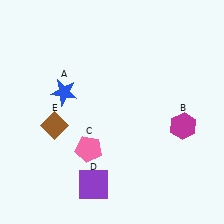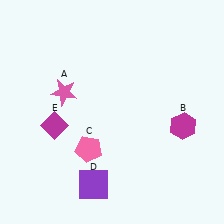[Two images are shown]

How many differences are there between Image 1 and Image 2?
There are 2 differences between the two images.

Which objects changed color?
A changed from blue to pink. E changed from brown to magenta.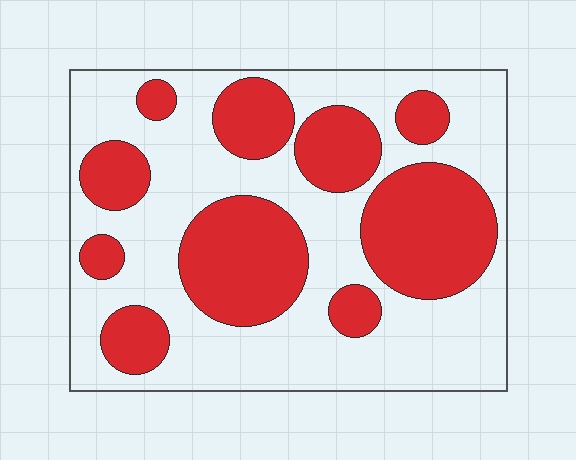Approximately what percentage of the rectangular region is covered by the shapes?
Approximately 40%.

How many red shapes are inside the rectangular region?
10.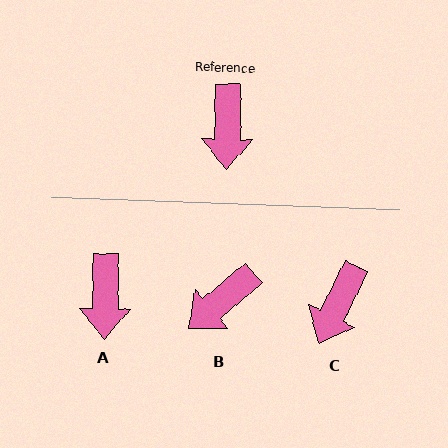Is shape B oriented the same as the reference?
No, it is off by about 49 degrees.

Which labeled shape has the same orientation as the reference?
A.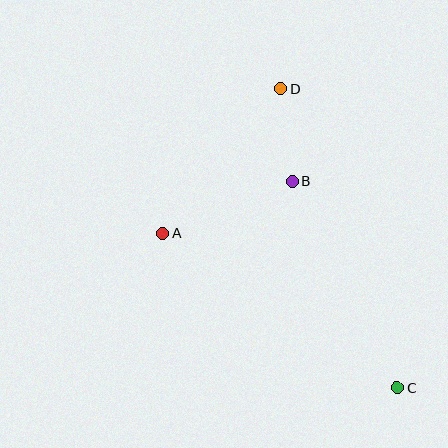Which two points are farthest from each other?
Points C and D are farthest from each other.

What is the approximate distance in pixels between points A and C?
The distance between A and C is approximately 281 pixels.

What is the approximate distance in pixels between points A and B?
The distance between A and B is approximately 139 pixels.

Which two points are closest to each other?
Points B and D are closest to each other.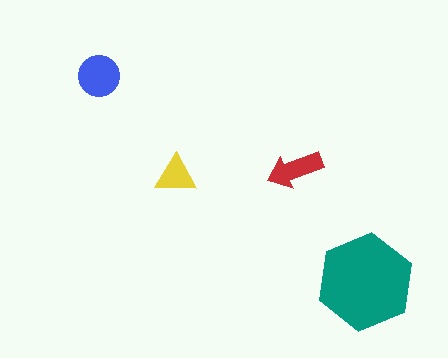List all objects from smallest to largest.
The yellow triangle, the red arrow, the blue circle, the teal hexagon.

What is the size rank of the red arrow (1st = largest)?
3rd.